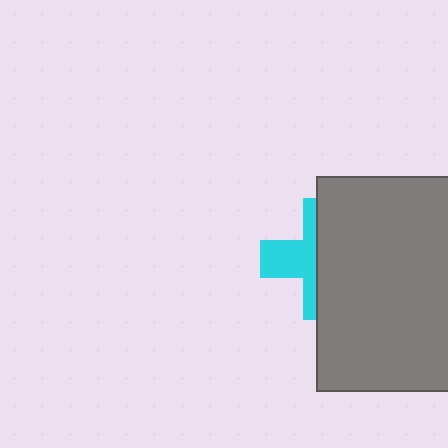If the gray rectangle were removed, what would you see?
You would see the complete cyan cross.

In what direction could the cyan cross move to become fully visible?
The cyan cross could move left. That would shift it out from behind the gray rectangle entirely.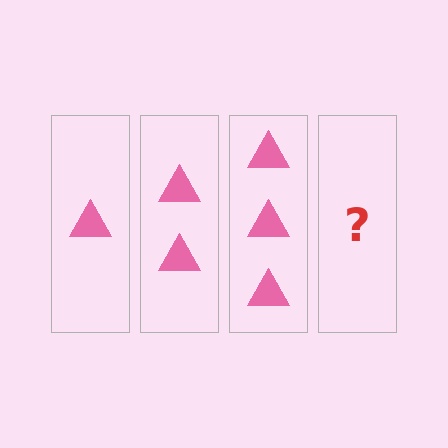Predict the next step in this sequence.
The next step is 4 triangles.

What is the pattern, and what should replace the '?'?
The pattern is that each step adds one more triangle. The '?' should be 4 triangles.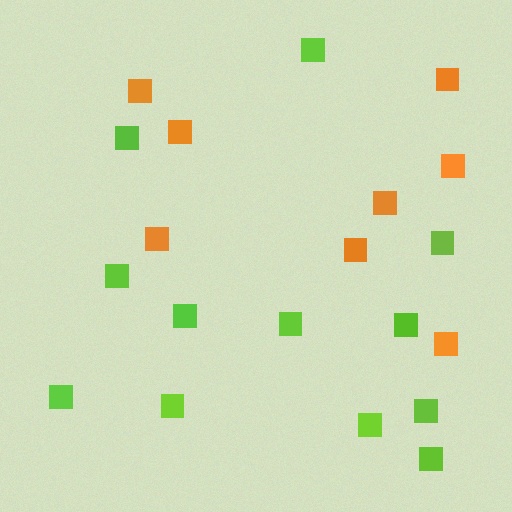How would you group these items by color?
There are 2 groups: one group of orange squares (8) and one group of lime squares (12).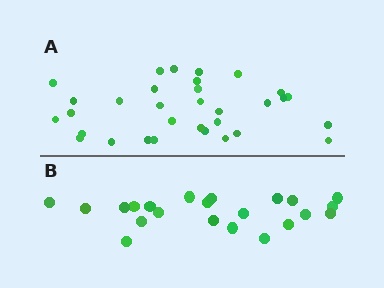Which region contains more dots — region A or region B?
Region A (the top region) has more dots.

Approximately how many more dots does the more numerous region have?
Region A has roughly 10 or so more dots than region B.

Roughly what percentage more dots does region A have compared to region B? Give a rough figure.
About 45% more.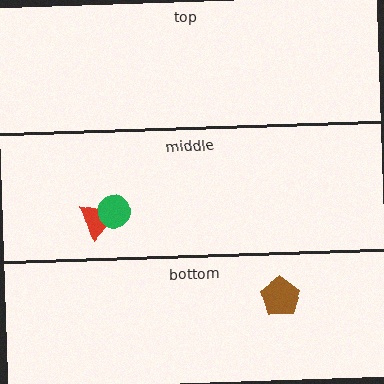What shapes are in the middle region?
The red triangle, the green circle.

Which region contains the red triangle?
The middle region.